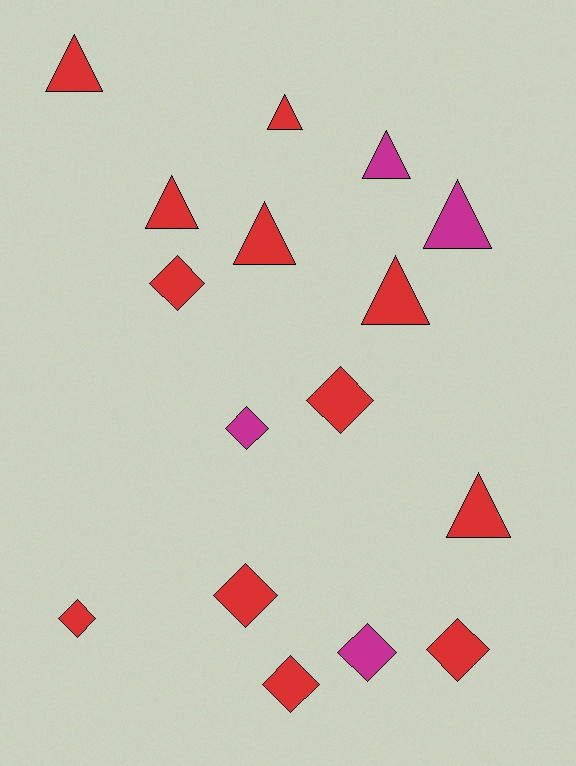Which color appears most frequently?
Red, with 12 objects.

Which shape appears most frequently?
Triangle, with 8 objects.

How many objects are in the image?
There are 16 objects.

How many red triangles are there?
There are 6 red triangles.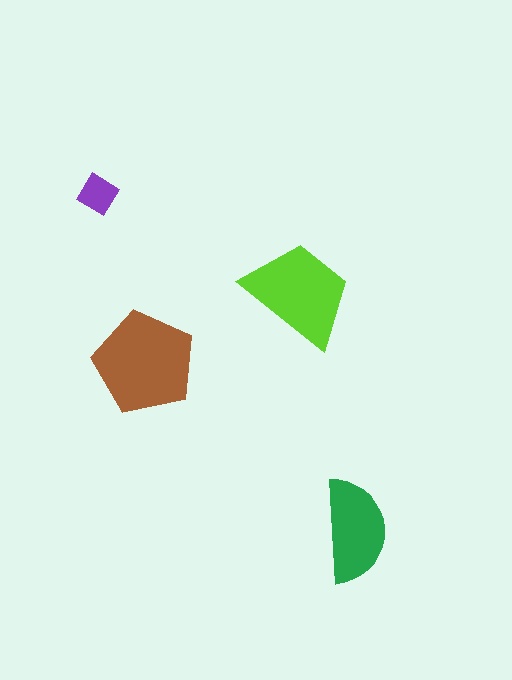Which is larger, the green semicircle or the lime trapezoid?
The lime trapezoid.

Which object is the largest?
The brown pentagon.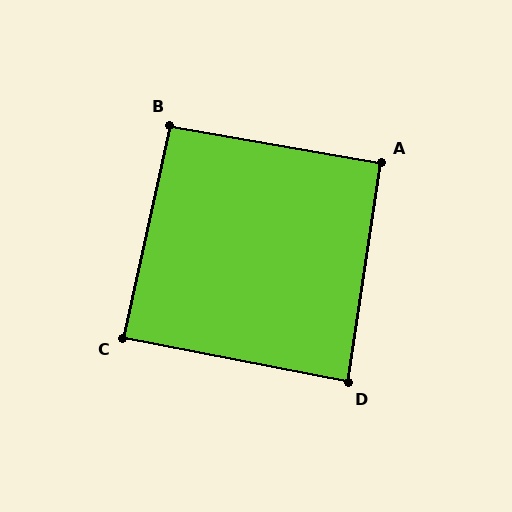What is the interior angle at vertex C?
Approximately 89 degrees (approximately right).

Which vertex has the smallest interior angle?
D, at approximately 87 degrees.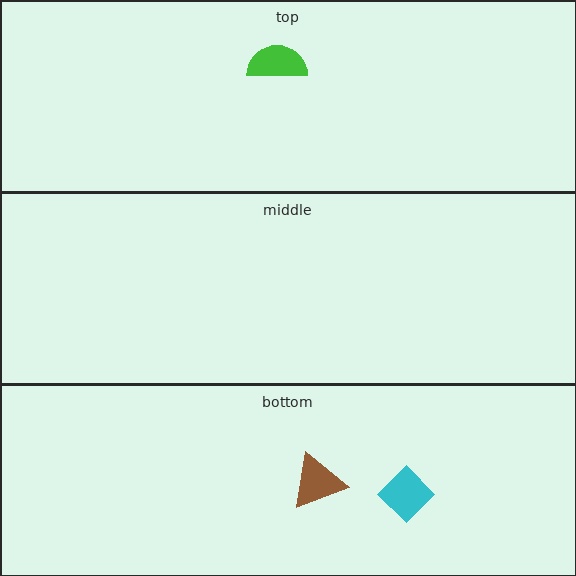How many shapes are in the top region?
1.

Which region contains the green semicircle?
The top region.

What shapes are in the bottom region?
The cyan diamond, the brown triangle.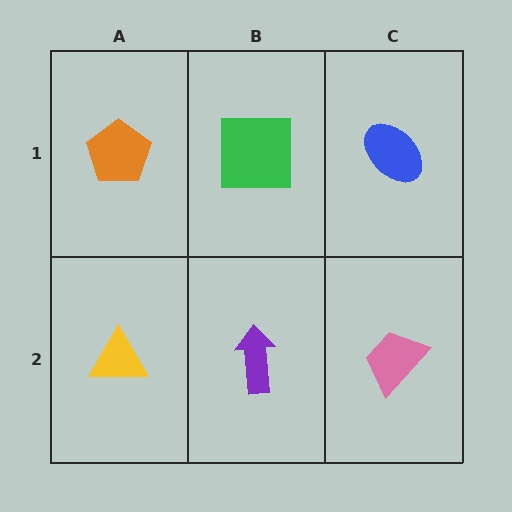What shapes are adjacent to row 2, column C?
A blue ellipse (row 1, column C), a purple arrow (row 2, column B).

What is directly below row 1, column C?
A pink trapezoid.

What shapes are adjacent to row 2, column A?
An orange pentagon (row 1, column A), a purple arrow (row 2, column B).